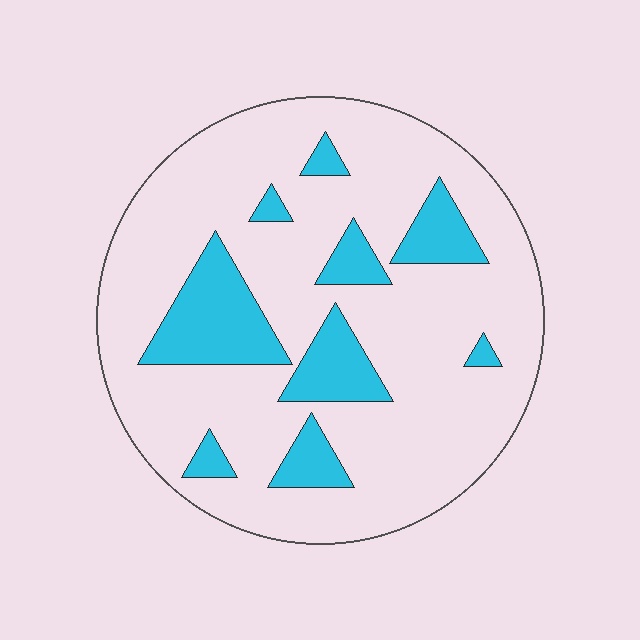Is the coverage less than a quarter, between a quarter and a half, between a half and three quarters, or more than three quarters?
Less than a quarter.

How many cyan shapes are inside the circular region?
9.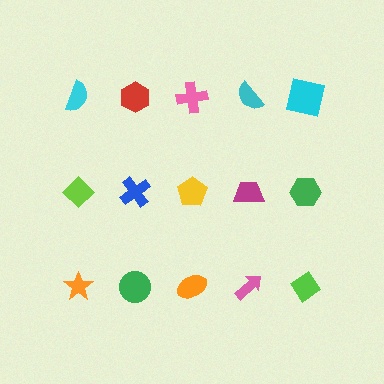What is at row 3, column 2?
A green circle.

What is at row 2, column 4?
A magenta trapezoid.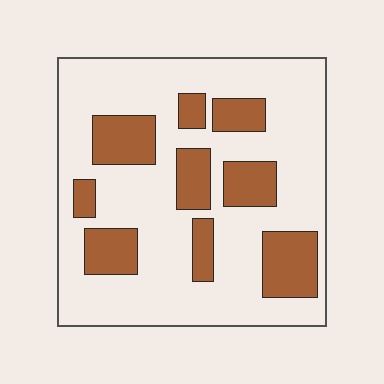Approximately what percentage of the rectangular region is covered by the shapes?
Approximately 25%.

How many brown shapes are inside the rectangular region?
9.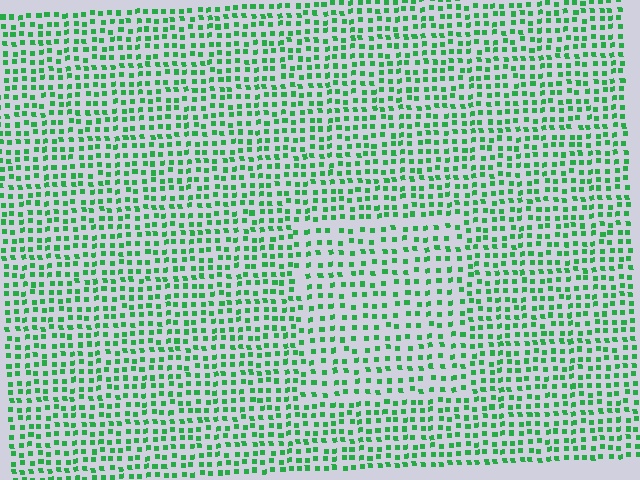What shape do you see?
I see a rectangle.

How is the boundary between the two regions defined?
The boundary is defined by a change in element density (approximately 1.5x ratio). All elements are the same color, size, and shape.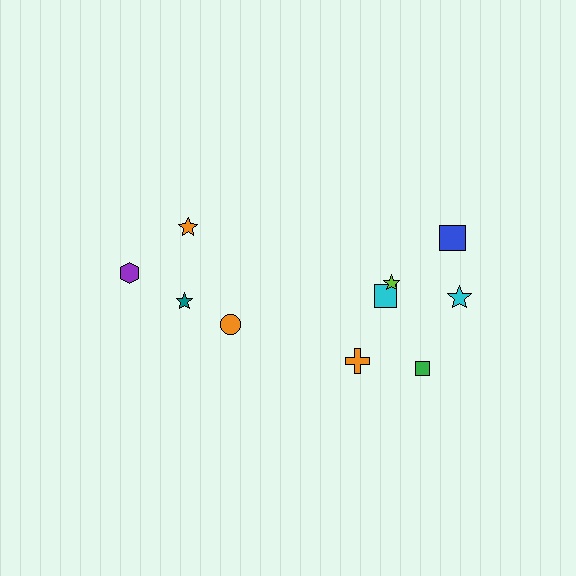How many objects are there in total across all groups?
There are 10 objects.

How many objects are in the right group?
There are 6 objects.